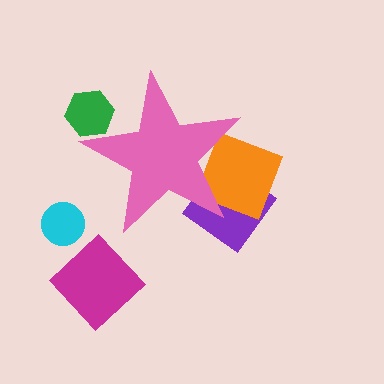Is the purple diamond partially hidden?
Yes, the purple diamond is partially hidden behind the pink star.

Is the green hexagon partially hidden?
Yes, the green hexagon is partially hidden behind the pink star.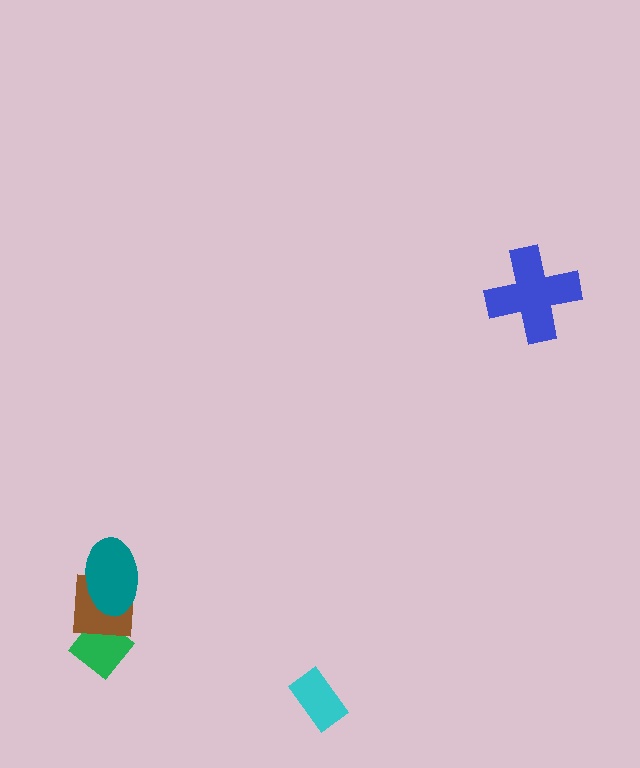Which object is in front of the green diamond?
The brown square is in front of the green diamond.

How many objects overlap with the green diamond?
1 object overlaps with the green diamond.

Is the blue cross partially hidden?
No, no other shape covers it.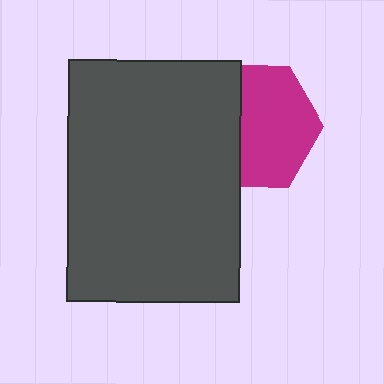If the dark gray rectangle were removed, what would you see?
You would see the complete magenta hexagon.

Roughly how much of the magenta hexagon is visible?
About half of it is visible (roughly 61%).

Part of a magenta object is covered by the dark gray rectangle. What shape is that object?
It is a hexagon.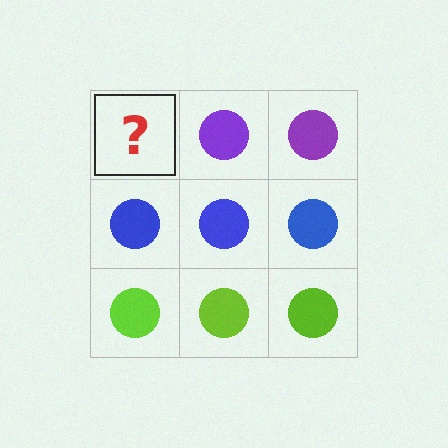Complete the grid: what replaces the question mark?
The question mark should be replaced with a purple circle.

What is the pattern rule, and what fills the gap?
The rule is that each row has a consistent color. The gap should be filled with a purple circle.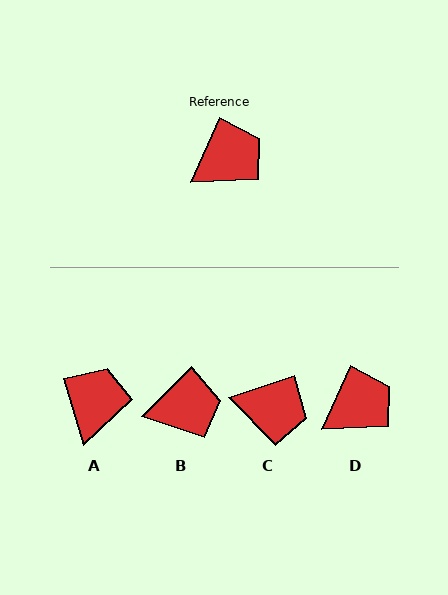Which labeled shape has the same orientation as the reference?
D.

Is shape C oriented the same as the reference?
No, it is off by about 47 degrees.